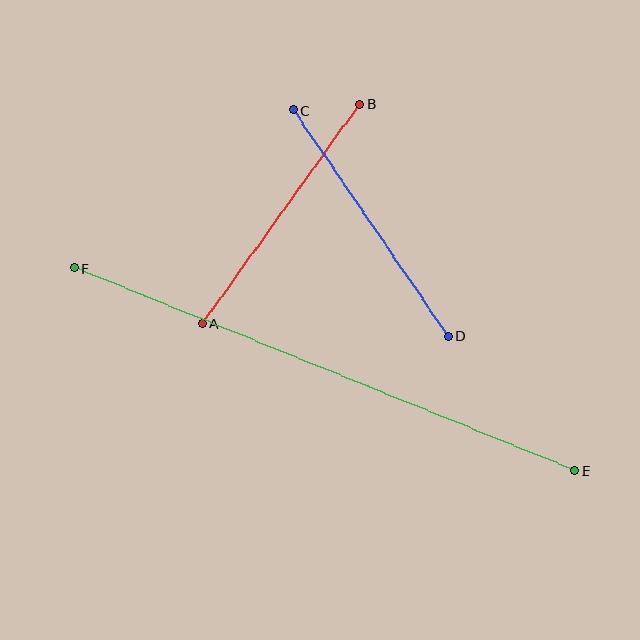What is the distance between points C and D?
The distance is approximately 274 pixels.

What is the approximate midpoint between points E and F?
The midpoint is at approximately (324, 369) pixels.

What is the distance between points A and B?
The distance is approximately 270 pixels.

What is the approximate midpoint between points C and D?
The midpoint is at approximately (370, 223) pixels.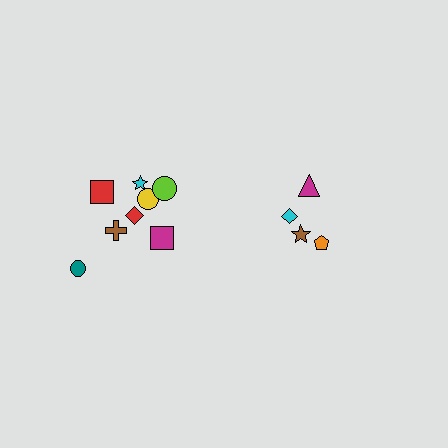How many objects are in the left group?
There are 8 objects.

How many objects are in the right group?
There are 4 objects.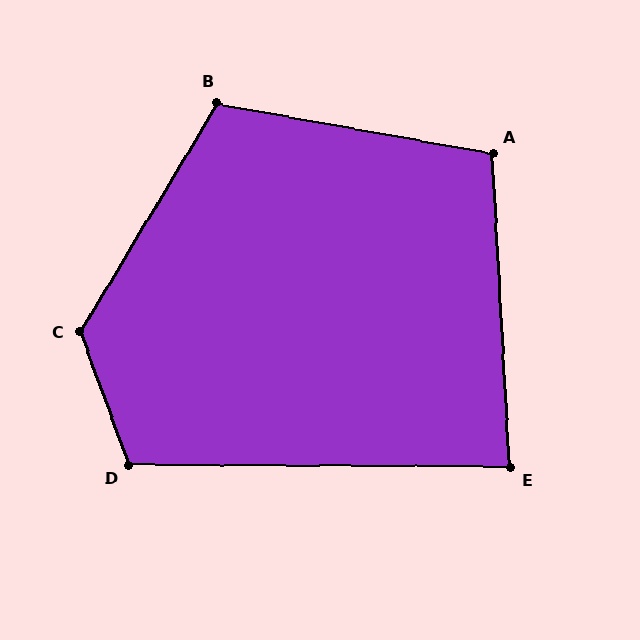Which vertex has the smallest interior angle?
E, at approximately 87 degrees.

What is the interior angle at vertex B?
Approximately 111 degrees (obtuse).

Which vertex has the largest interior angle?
C, at approximately 129 degrees.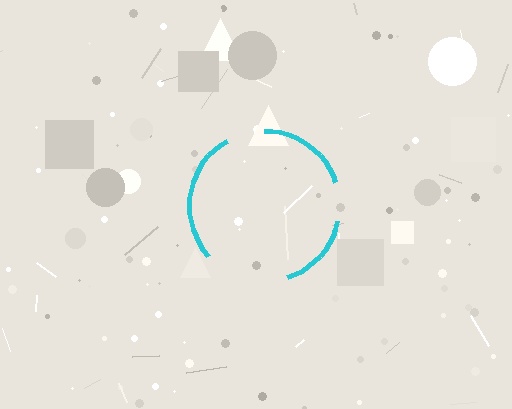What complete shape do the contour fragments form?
The contour fragments form a circle.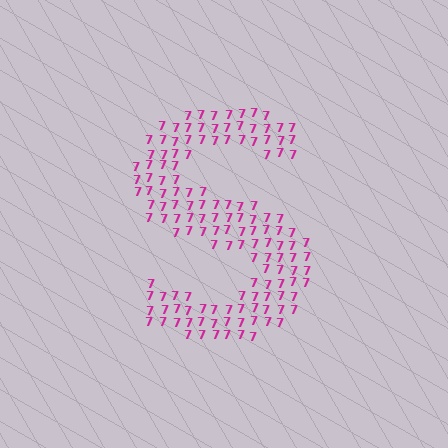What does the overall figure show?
The overall figure shows the letter S.